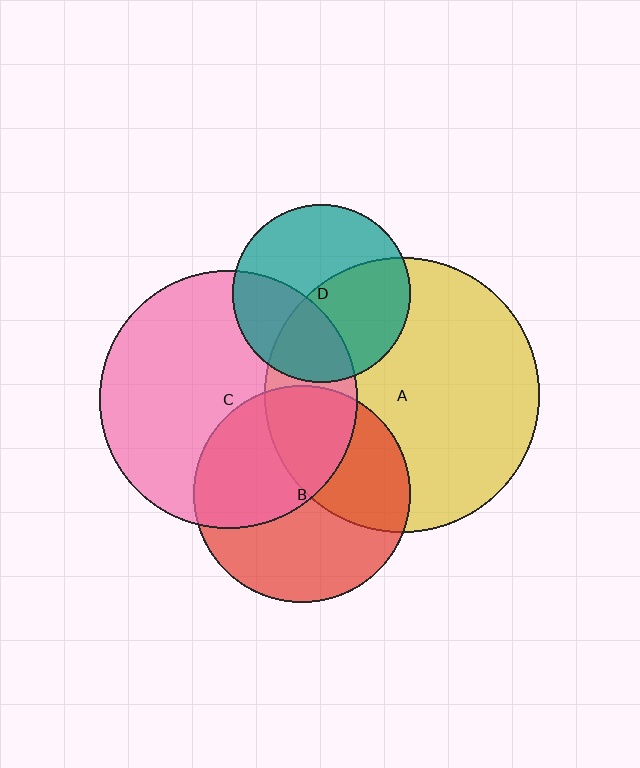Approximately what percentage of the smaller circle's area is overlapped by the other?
Approximately 35%.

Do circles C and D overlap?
Yes.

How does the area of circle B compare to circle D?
Approximately 1.5 times.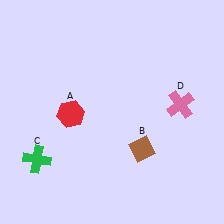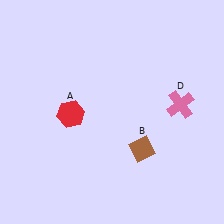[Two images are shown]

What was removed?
The green cross (C) was removed in Image 2.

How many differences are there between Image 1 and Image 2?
There is 1 difference between the two images.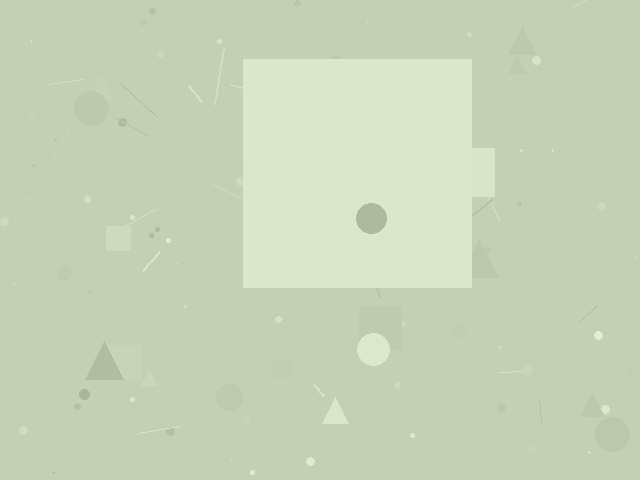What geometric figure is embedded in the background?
A square is embedded in the background.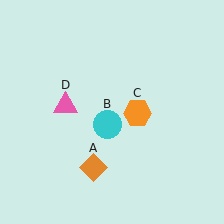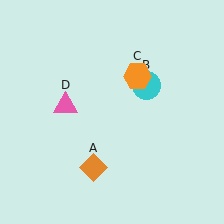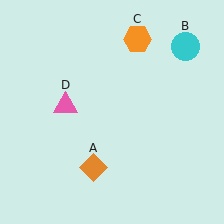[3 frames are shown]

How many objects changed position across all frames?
2 objects changed position: cyan circle (object B), orange hexagon (object C).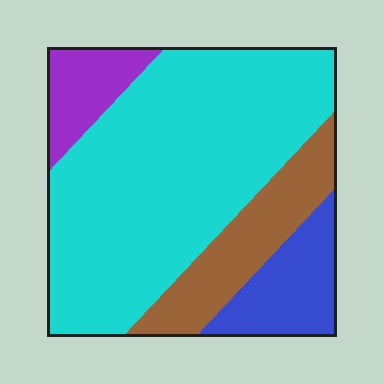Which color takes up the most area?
Cyan, at roughly 60%.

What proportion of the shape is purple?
Purple takes up less than a sixth of the shape.